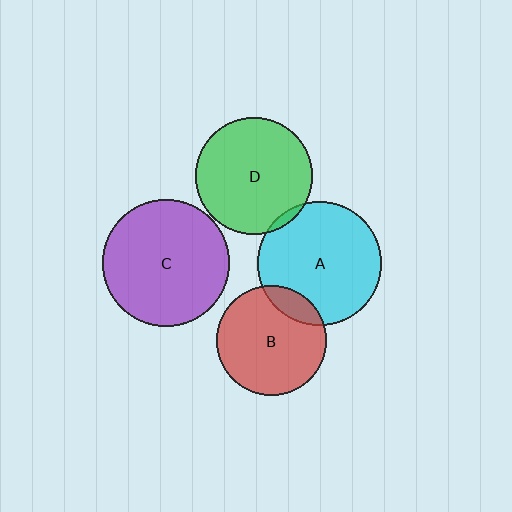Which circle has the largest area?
Circle C (purple).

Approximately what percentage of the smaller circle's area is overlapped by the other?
Approximately 15%.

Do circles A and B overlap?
Yes.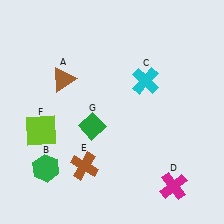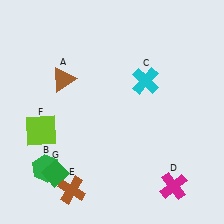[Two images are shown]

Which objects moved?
The objects that moved are: the brown cross (E), the green diamond (G).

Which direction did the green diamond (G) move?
The green diamond (G) moved down.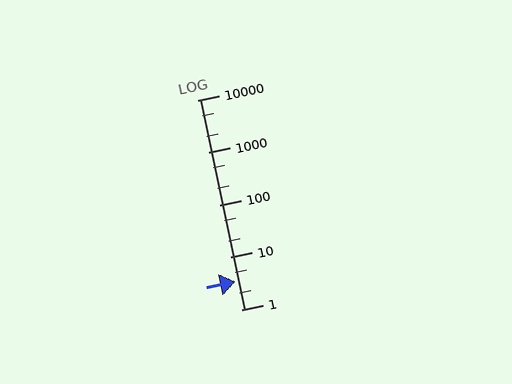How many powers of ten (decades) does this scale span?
The scale spans 4 decades, from 1 to 10000.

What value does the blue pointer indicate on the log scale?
The pointer indicates approximately 3.4.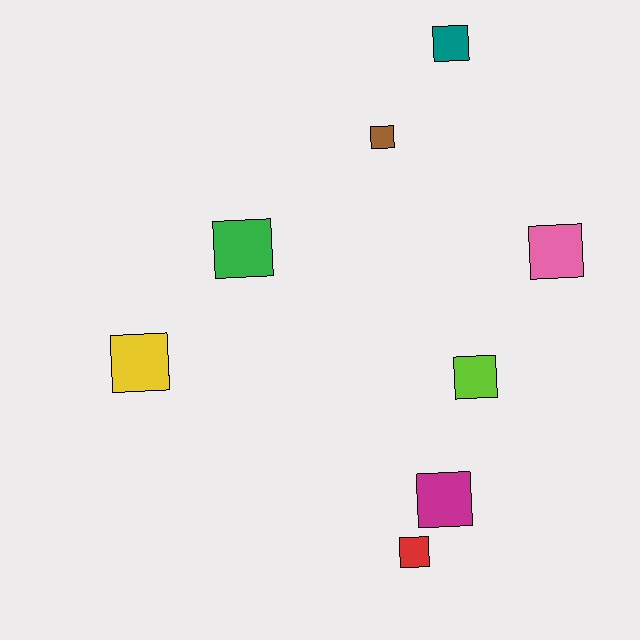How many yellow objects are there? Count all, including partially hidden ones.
There is 1 yellow object.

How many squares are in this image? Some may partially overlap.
There are 8 squares.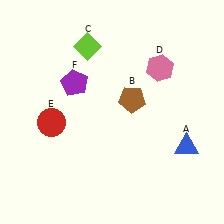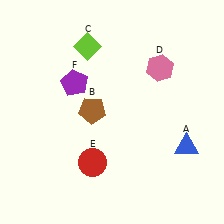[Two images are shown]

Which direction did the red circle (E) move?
The red circle (E) moved right.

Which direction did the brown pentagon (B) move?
The brown pentagon (B) moved left.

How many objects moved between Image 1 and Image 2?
2 objects moved between the two images.